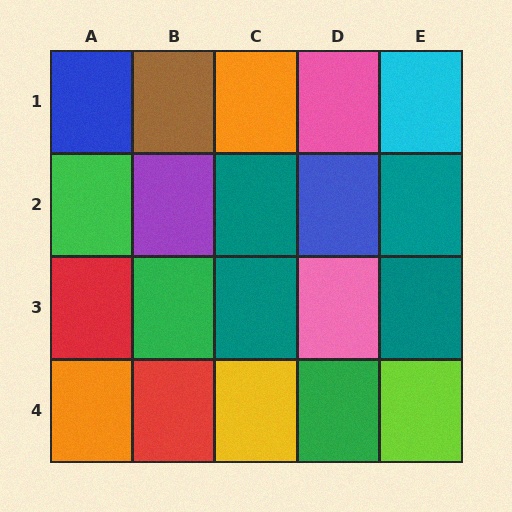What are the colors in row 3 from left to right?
Red, green, teal, pink, teal.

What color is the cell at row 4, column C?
Yellow.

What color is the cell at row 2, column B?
Purple.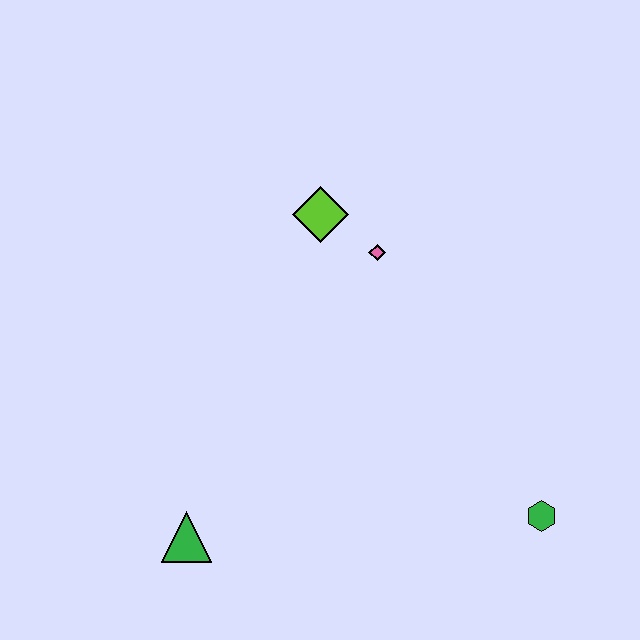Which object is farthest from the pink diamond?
The green triangle is farthest from the pink diamond.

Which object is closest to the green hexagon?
The pink diamond is closest to the green hexagon.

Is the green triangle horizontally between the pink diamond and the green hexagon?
No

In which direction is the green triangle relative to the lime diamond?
The green triangle is below the lime diamond.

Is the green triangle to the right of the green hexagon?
No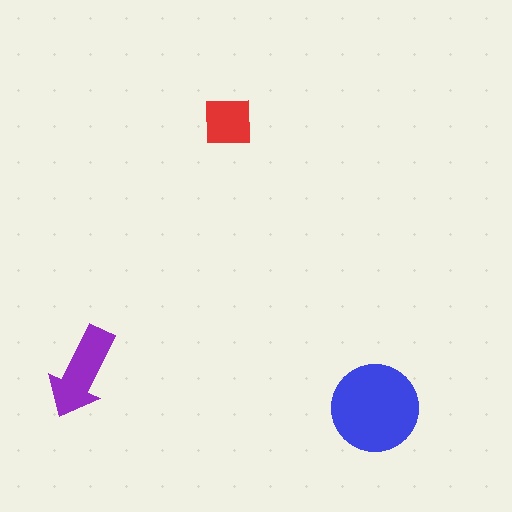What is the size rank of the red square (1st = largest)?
3rd.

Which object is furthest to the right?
The blue circle is rightmost.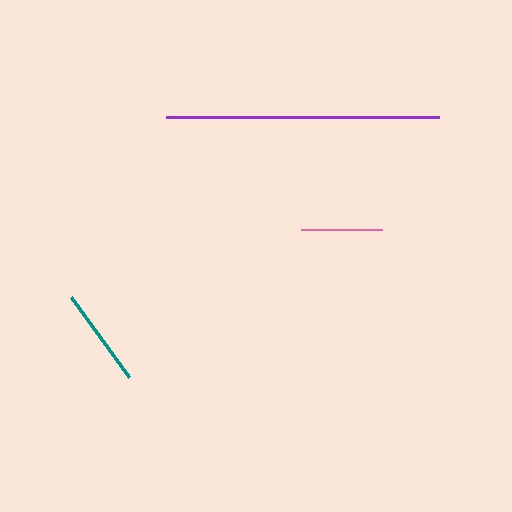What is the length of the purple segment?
The purple segment is approximately 272 pixels long.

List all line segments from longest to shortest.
From longest to shortest: purple, teal, pink.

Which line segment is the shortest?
The pink line is the shortest at approximately 82 pixels.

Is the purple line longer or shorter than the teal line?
The purple line is longer than the teal line.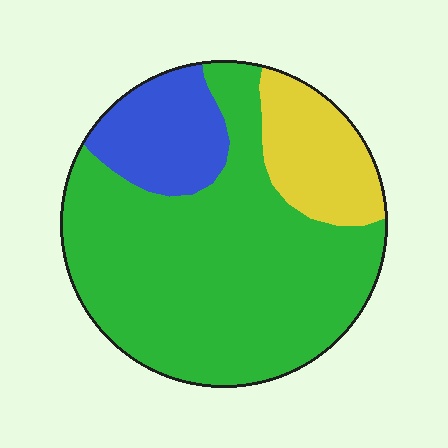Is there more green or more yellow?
Green.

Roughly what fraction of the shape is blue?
Blue covers 16% of the shape.